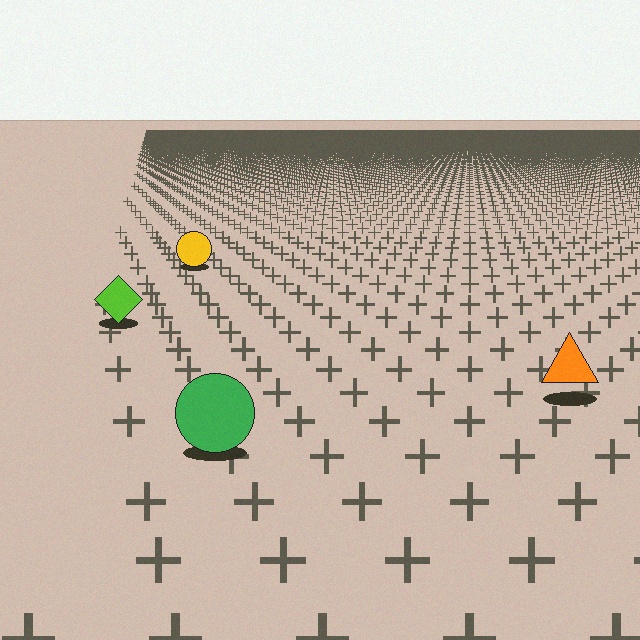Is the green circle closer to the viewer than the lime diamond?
Yes. The green circle is closer — you can tell from the texture gradient: the ground texture is coarser near it.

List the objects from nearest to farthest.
From nearest to farthest: the green circle, the orange triangle, the lime diamond, the yellow circle.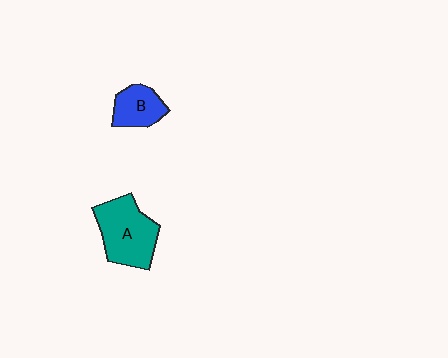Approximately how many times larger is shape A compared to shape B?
Approximately 1.8 times.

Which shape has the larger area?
Shape A (teal).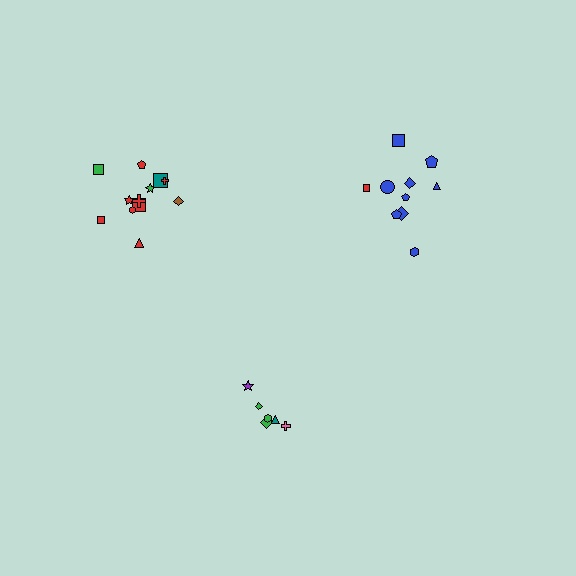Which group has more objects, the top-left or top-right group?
The top-left group.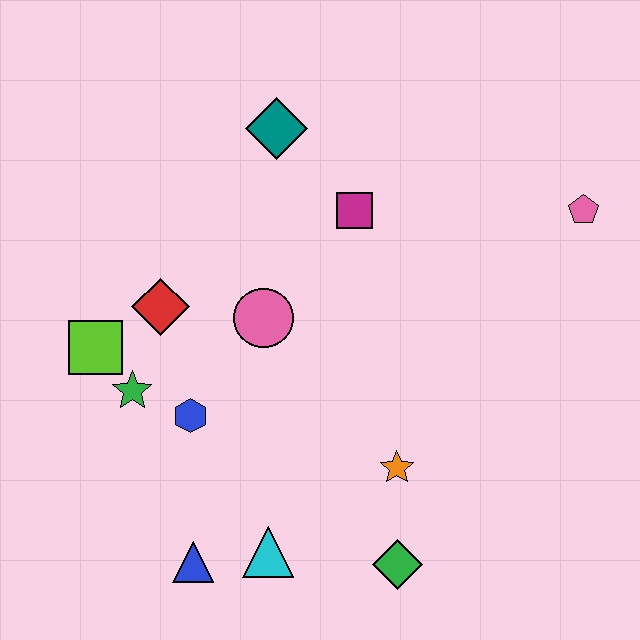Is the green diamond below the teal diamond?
Yes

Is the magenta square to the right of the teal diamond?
Yes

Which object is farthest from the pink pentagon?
The blue triangle is farthest from the pink pentagon.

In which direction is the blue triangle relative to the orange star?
The blue triangle is to the left of the orange star.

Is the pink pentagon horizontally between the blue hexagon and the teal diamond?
No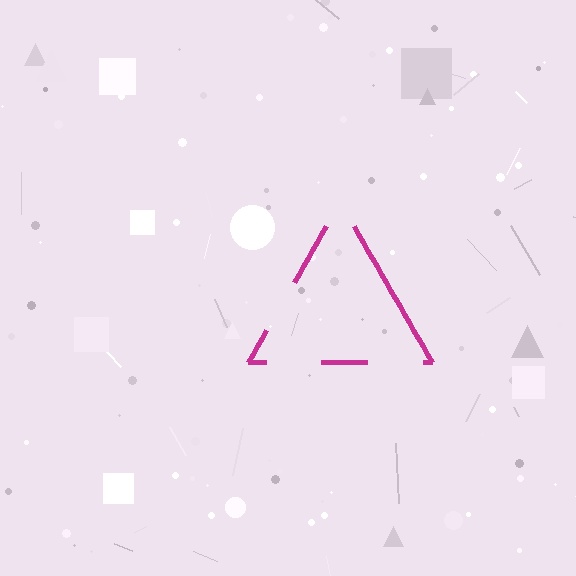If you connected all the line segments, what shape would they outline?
They would outline a triangle.